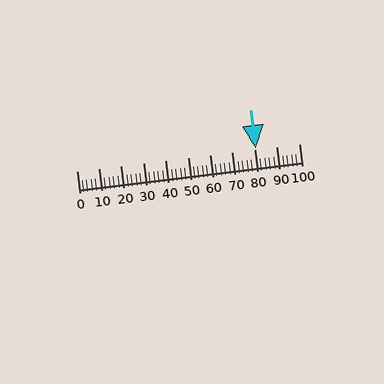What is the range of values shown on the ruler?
The ruler shows values from 0 to 100.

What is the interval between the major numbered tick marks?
The major tick marks are spaced 10 units apart.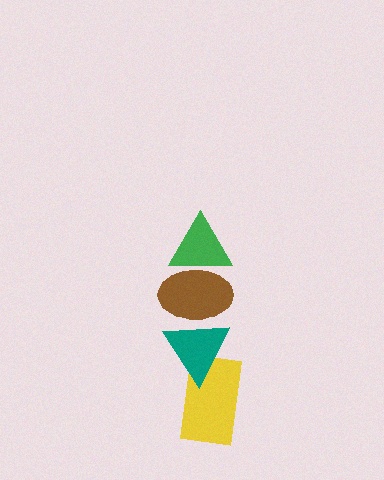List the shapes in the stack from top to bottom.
From top to bottom: the green triangle, the brown ellipse, the teal triangle, the yellow rectangle.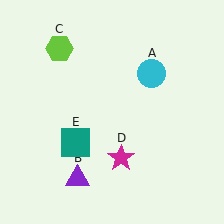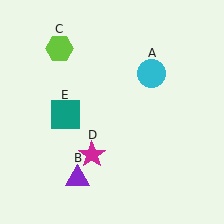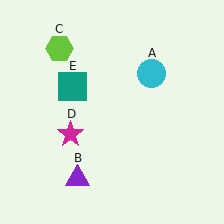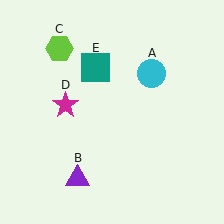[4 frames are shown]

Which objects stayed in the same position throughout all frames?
Cyan circle (object A) and purple triangle (object B) and lime hexagon (object C) remained stationary.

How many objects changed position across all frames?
2 objects changed position: magenta star (object D), teal square (object E).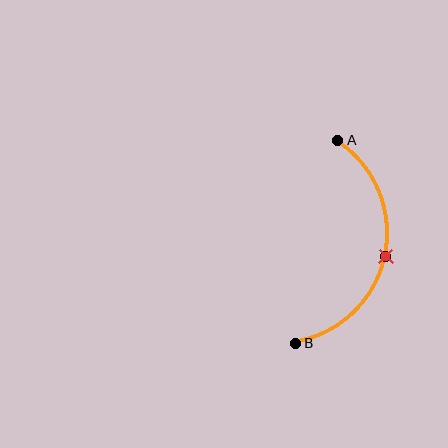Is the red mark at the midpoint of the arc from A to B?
Yes. The red mark lies on the arc at equal arc-length from both A and B — it is the arc midpoint.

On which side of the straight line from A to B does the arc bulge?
The arc bulges to the right of the straight line connecting A and B.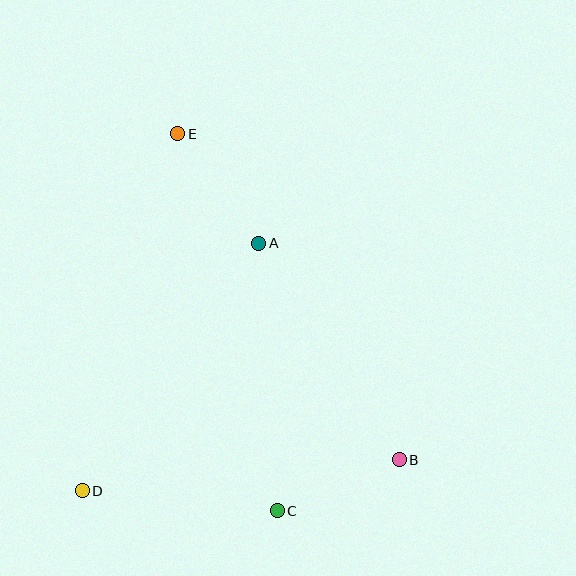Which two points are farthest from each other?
Points B and E are farthest from each other.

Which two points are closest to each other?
Points B and C are closest to each other.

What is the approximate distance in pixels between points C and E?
The distance between C and E is approximately 390 pixels.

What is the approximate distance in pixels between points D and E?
The distance between D and E is approximately 369 pixels.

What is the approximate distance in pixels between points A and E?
The distance between A and E is approximately 136 pixels.